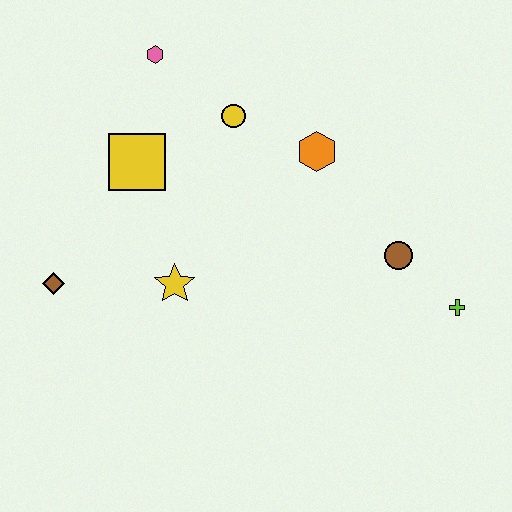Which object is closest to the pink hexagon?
The yellow circle is closest to the pink hexagon.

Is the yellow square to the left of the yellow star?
Yes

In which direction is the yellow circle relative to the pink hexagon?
The yellow circle is to the right of the pink hexagon.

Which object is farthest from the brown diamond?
The lime cross is farthest from the brown diamond.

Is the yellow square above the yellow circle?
No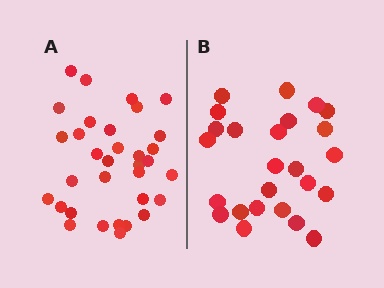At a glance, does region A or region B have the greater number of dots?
Region A (the left region) has more dots.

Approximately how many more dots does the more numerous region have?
Region A has roughly 8 or so more dots than region B.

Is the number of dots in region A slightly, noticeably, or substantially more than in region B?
Region A has noticeably more, but not dramatically so. The ratio is roughly 1.3 to 1.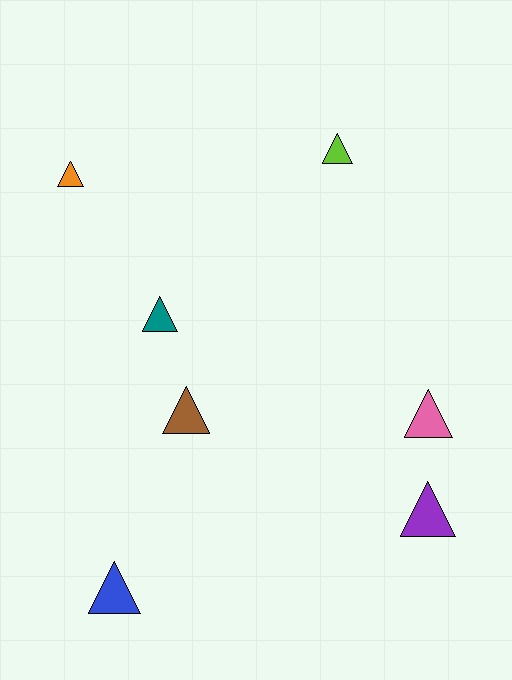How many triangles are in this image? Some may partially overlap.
There are 7 triangles.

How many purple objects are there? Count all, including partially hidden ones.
There is 1 purple object.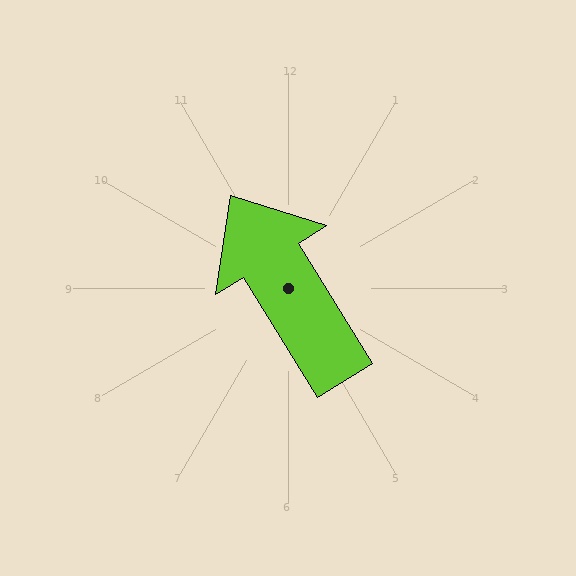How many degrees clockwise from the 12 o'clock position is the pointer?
Approximately 328 degrees.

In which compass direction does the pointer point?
Northwest.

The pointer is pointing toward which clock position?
Roughly 11 o'clock.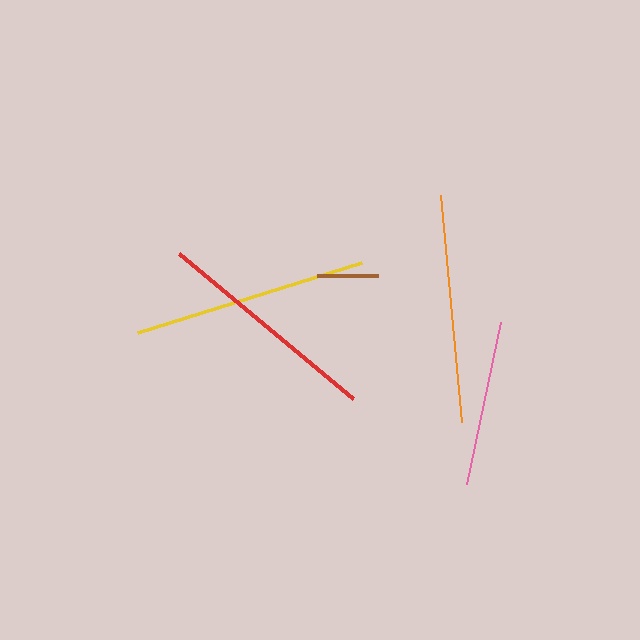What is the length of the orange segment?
The orange segment is approximately 228 pixels long.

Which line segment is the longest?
The yellow line is the longest at approximately 234 pixels.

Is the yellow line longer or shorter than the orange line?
The yellow line is longer than the orange line.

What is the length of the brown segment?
The brown segment is approximately 62 pixels long.